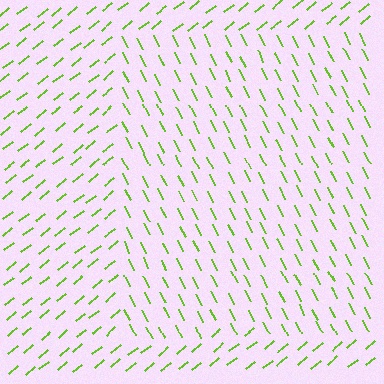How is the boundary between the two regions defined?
The boundary is defined purely by a change in line orientation (approximately 77 degrees difference). All lines are the same color and thickness.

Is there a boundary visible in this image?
Yes, there is a texture boundary formed by a change in line orientation.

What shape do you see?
I see a rectangle.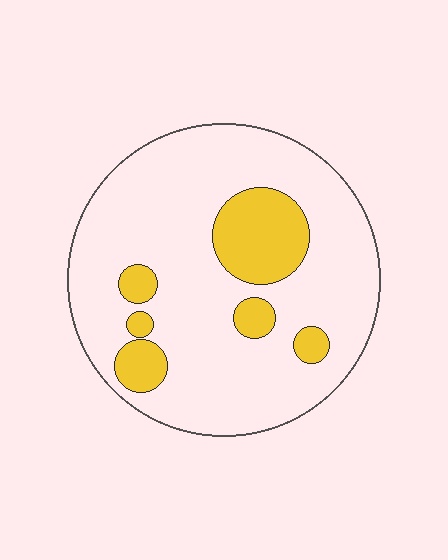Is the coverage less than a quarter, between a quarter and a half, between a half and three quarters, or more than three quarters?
Less than a quarter.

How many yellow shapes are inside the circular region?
6.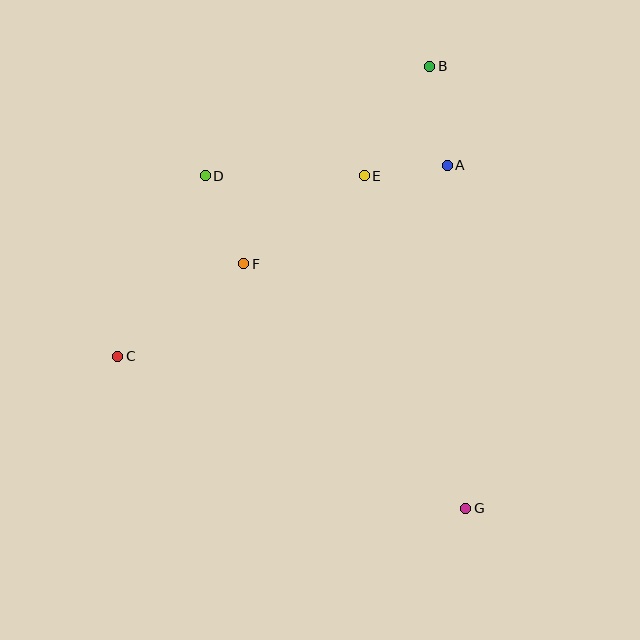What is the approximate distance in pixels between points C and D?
The distance between C and D is approximately 201 pixels.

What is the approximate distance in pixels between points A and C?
The distance between A and C is approximately 381 pixels.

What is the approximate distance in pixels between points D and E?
The distance between D and E is approximately 159 pixels.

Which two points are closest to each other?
Points A and E are closest to each other.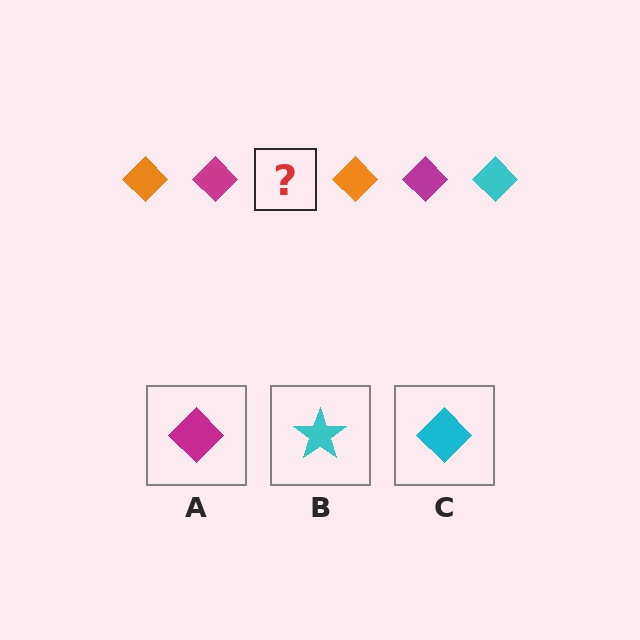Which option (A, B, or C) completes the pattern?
C.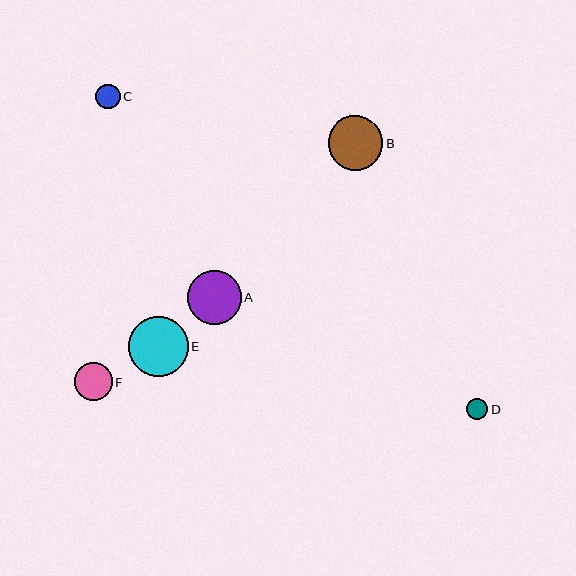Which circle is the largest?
Circle E is the largest with a size of approximately 60 pixels.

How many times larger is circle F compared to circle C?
Circle F is approximately 1.6 times the size of circle C.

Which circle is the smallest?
Circle D is the smallest with a size of approximately 21 pixels.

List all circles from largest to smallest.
From largest to smallest: E, B, A, F, C, D.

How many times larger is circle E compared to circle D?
Circle E is approximately 2.9 times the size of circle D.